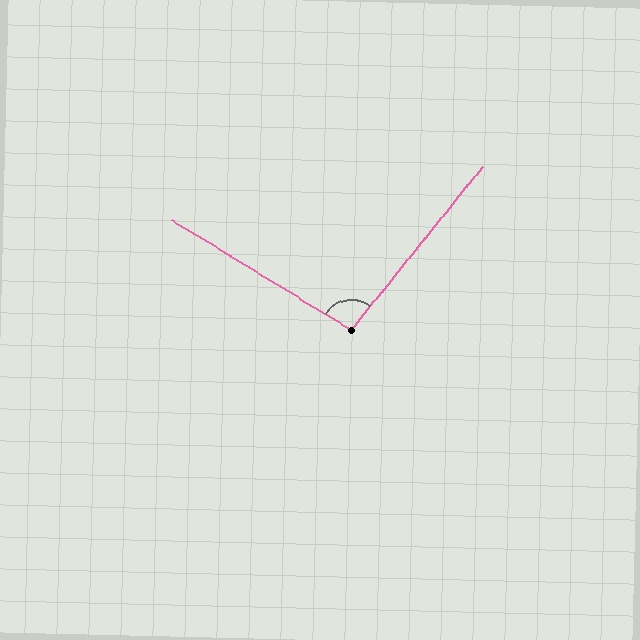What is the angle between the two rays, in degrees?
Approximately 98 degrees.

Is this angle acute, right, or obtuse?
It is obtuse.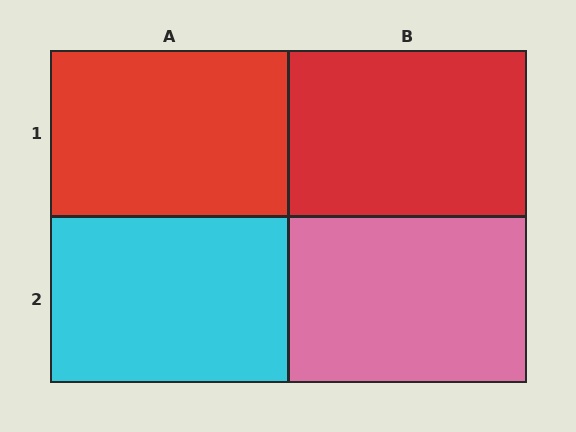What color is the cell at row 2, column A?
Cyan.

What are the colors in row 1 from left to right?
Red, red.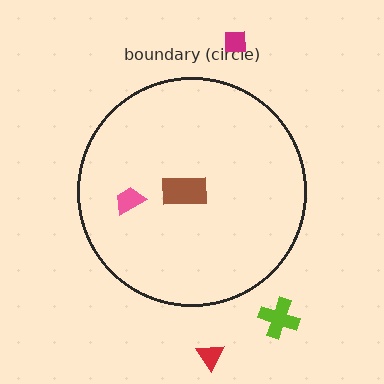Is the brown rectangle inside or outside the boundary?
Inside.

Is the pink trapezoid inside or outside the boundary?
Inside.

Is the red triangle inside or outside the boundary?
Outside.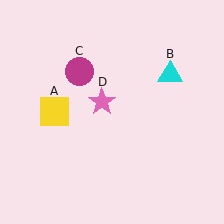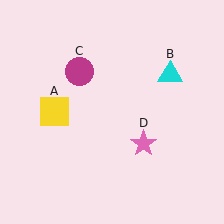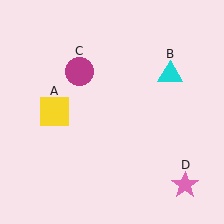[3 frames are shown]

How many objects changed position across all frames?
1 object changed position: pink star (object D).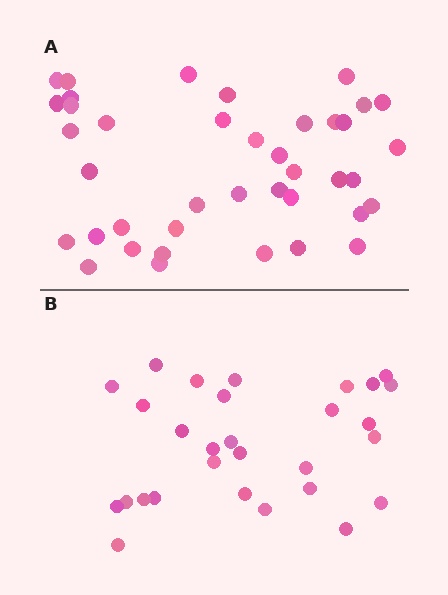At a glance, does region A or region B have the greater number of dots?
Region A (the top region) has more dots.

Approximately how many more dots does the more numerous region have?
Region A has roughly 12 or so more dots than region B.